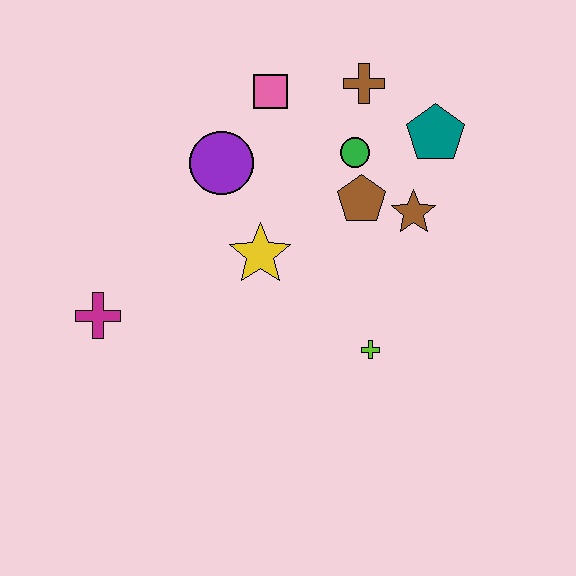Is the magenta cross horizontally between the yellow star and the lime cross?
No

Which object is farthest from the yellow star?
The teal pentagon is farthest from the yellow star.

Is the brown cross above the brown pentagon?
Yes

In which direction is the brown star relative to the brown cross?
The brown star is below the brown cross.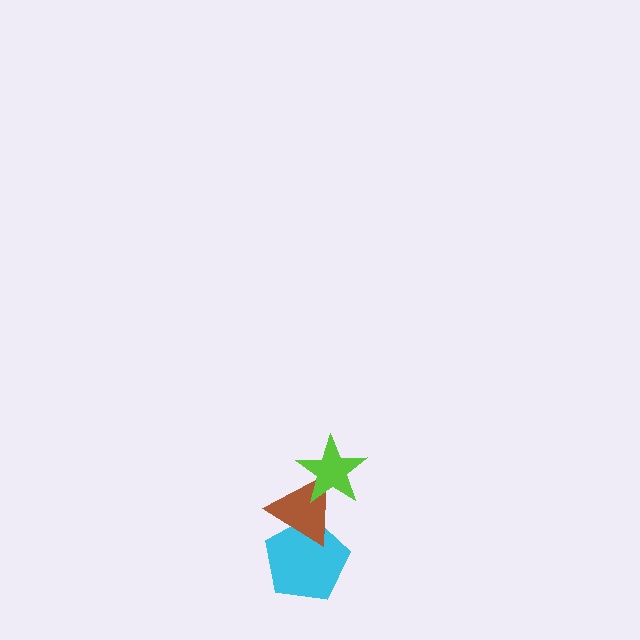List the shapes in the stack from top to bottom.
From top to bottom: the lime star, the brown triangle, the cyan pentagon.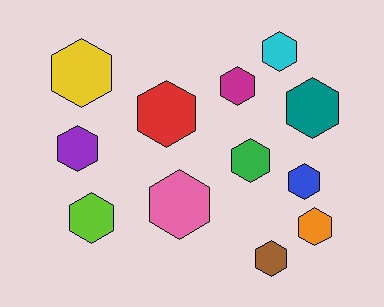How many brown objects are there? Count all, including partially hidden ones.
There is 1 brown object.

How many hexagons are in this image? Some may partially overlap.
There are 12 hexagons.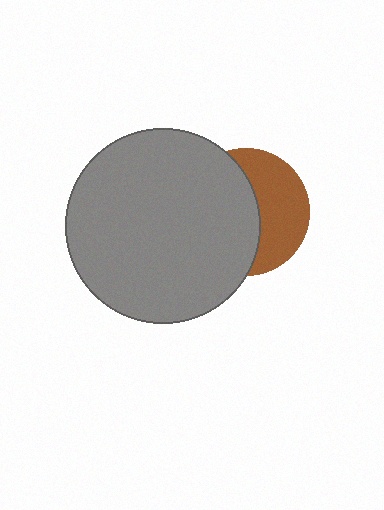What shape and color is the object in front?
The object in front is a gray circle.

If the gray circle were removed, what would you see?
You would see the complete brown circle.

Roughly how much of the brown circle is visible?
A small part of it is visible (roughly 44%).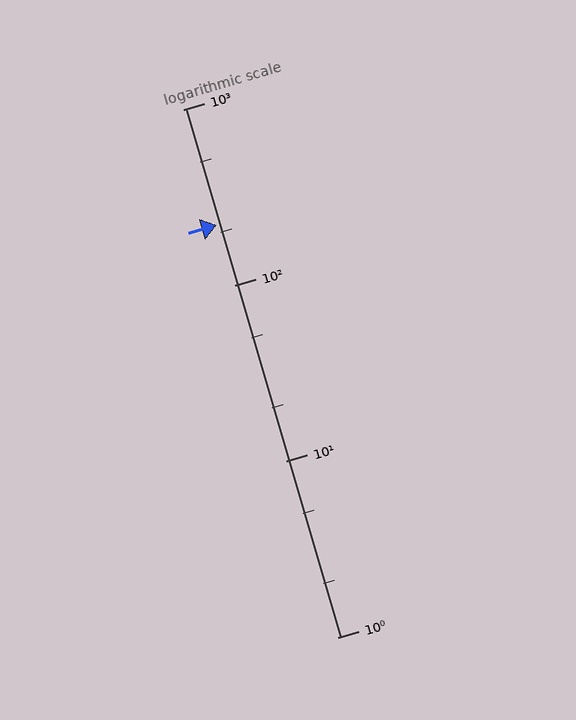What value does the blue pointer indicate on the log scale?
The pointer indicates approximately 220.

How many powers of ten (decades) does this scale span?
The scale spans 3 decades, from 1 to 1000.